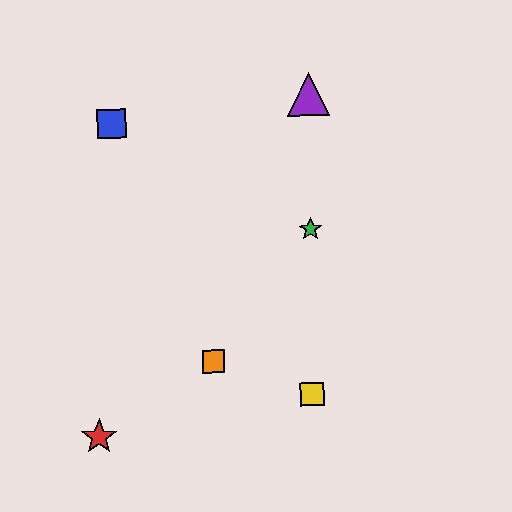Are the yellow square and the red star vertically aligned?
No, the yellow square is at x≈312 and the red star is at x≈99.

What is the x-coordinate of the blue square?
The blue square is at x≈112.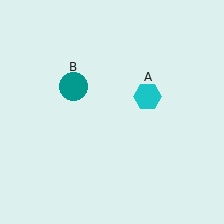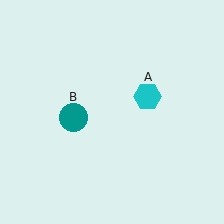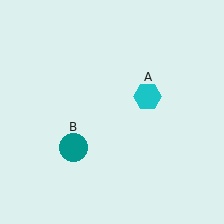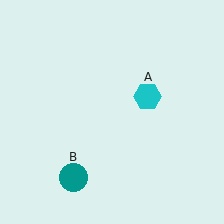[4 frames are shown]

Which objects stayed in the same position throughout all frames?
Cyan hexagon (object A) remained stationary.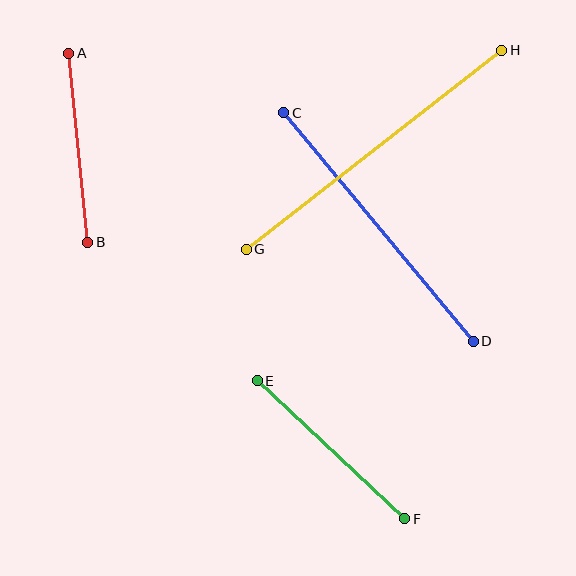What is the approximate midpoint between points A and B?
The midpoint is at approximately (78, 148) pixels.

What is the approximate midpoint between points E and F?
The midpoint is at approximately (331, 450) pixels.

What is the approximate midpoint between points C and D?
The midpoint is at approximately (378, 227) pixels.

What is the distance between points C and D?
The distance is approximately 297 pixels.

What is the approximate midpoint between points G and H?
The midpoint is at approximately (374, 150) pixels.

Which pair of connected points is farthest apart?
Points G and H are farthest apart.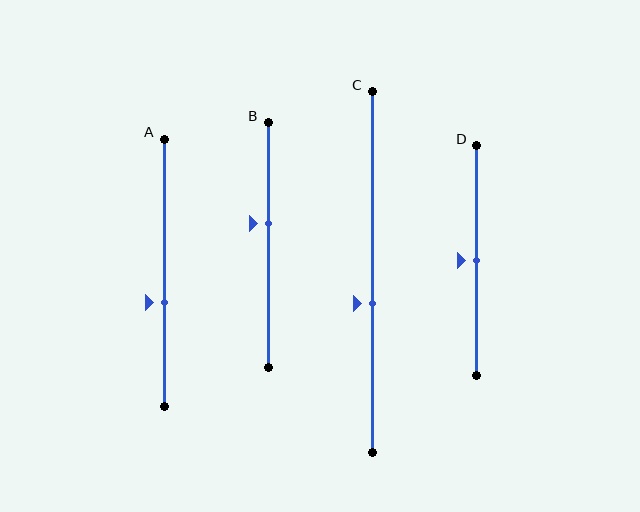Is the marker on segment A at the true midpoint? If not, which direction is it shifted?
No, the marker on segment A is shifted downward by about 11% of the segment length.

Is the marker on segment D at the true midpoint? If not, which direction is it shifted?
Yes, the marker on segment D is at the true midpoint.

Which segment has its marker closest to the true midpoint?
Segment D has its marker closest to the true midpoint.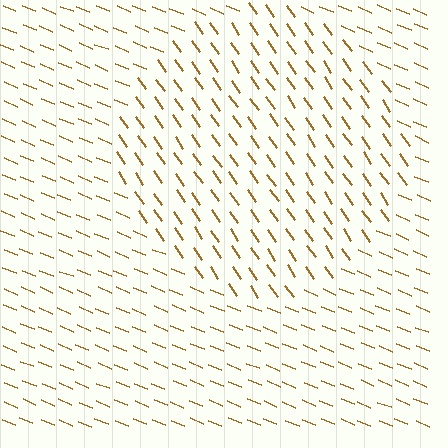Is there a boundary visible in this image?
Yes, there is a texture boundary formed by a change in line orientation.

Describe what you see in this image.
The image is filled with small brown line segments. A circle region in the image has lines oriented differently from the surrounding lines, creating a visible texture boundary.